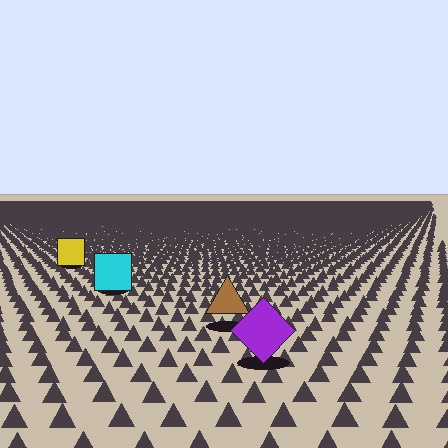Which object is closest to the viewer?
The purple diamond is closest. The texture marks near it are larger and more spread out.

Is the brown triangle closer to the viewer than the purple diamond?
No. The purple diamond is closer — you can tell from the texture gradient: the ground texture is coarser near it.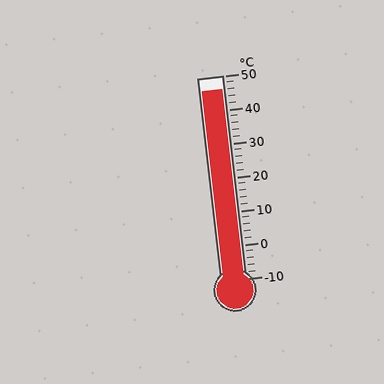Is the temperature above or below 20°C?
The temperature is above 20°C.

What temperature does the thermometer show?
The thermometer shows approximately 46°C.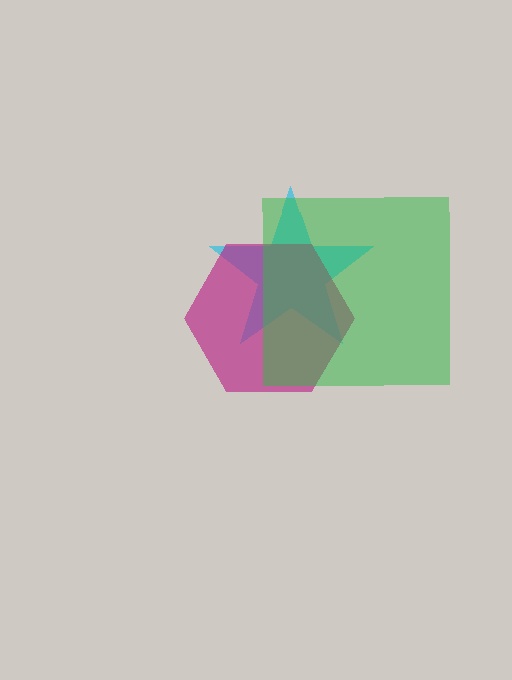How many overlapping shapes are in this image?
There are 3 overlapping shapes in the image.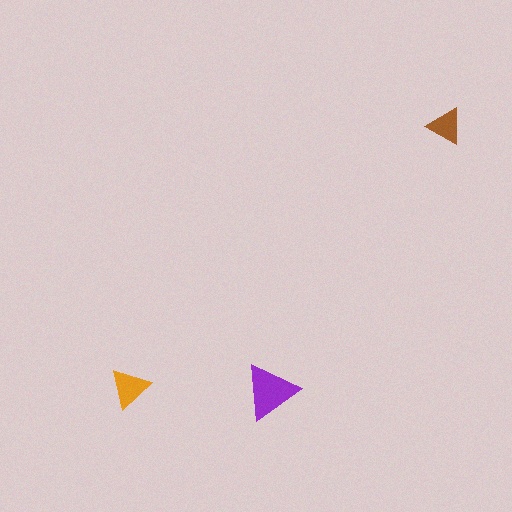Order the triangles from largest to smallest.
the purple one, the orange one, the brown one.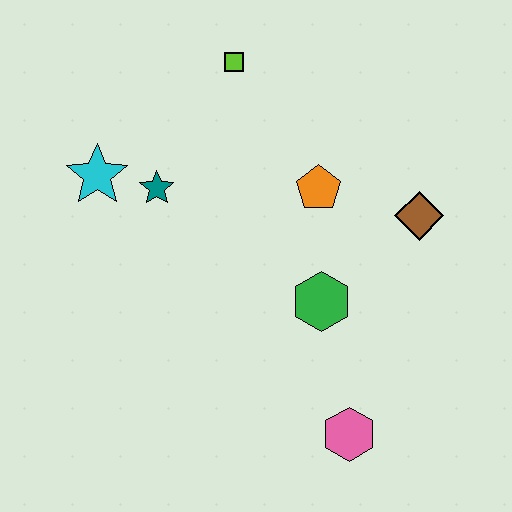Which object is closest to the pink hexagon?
The green hexagon is closest to the pink hexagon.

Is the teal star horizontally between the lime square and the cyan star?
Yes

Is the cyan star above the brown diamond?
Yes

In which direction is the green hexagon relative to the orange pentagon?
The green hexagon is below the orange pentagon.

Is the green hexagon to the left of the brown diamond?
Yes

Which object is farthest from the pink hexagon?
The lime square is farthest from the pink hexagon.